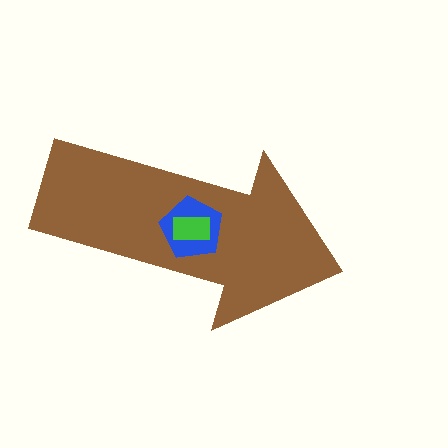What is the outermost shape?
The brown arrow.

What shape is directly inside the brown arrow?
The blue pentagon.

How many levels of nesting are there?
3.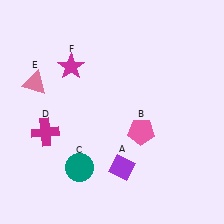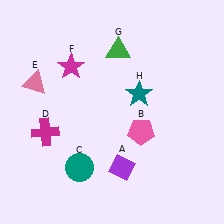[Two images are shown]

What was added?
A green triangle (G), a teal star (H) were added in Image 2.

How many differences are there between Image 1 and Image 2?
There are 2 differences between the two images.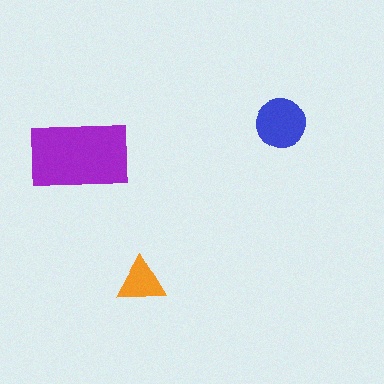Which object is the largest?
The purple rectangle.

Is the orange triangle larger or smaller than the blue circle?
Smaller.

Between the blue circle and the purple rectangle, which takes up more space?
The purple rectangle.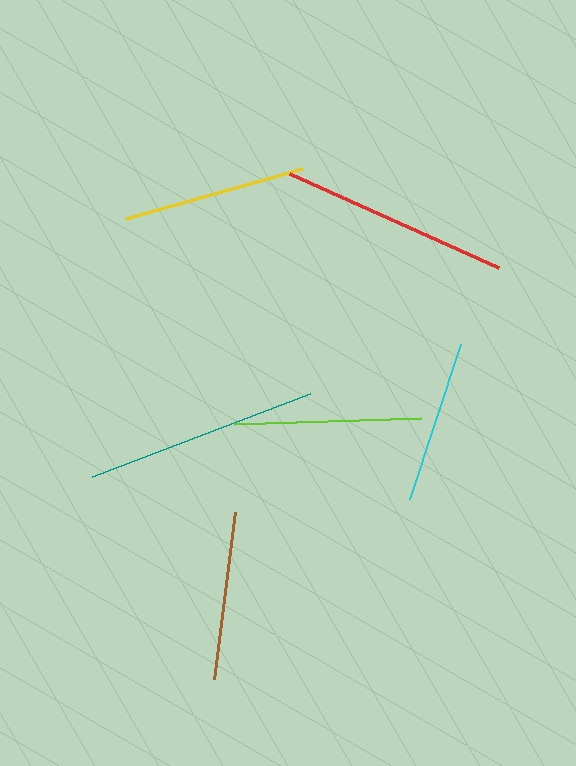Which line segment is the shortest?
The cyan line is the shortest at approximately 163 pixels.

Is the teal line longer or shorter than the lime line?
The teal line is longer than the lime line.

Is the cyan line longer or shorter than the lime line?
The lime line is longer than the cyan line.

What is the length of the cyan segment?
The cyan segment is approximately 163 pixels long.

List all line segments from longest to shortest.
From longest to shortest: teal, red, lime, yellow, brown, cyan.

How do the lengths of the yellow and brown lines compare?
The yellow and brown lines are approximately the same length.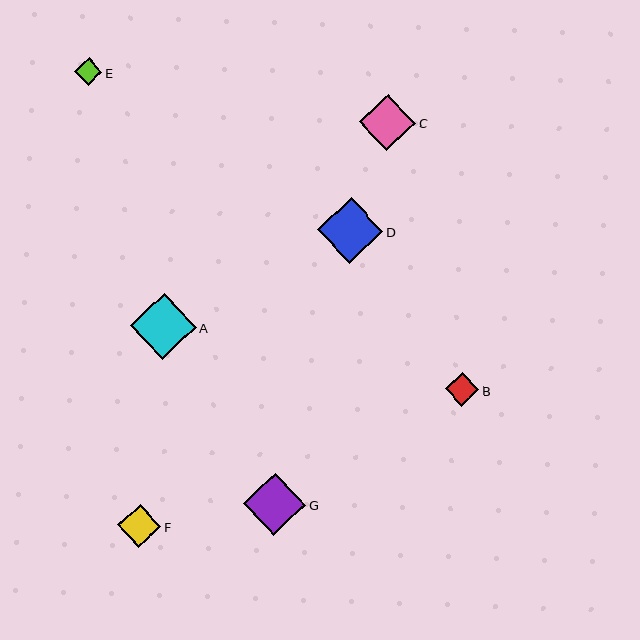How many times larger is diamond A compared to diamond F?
Diamond A is approximately 1.5 times the size of diamond F.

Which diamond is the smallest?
Diamond E is the smallest with a size of approximately 27 pixels.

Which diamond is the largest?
Diamond A is the largest with a size of approximately 66 pixels.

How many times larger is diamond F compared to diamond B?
Diamond F is approximately 1.3 times the size of diamond B.